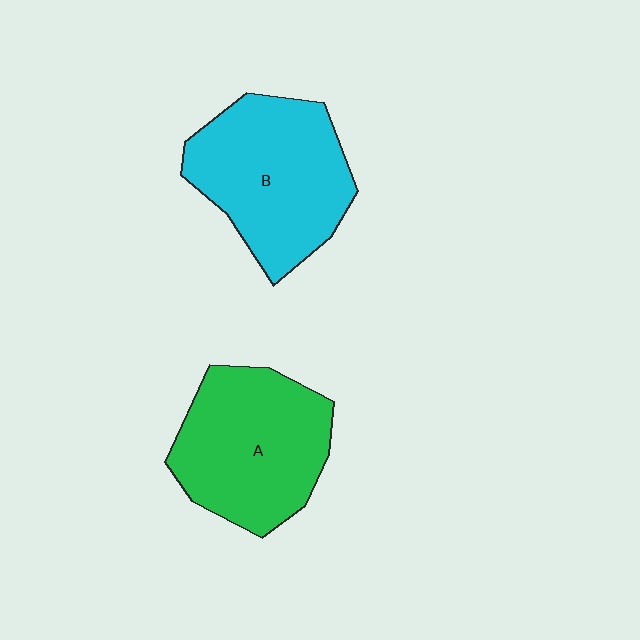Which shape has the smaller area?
Shape A (green).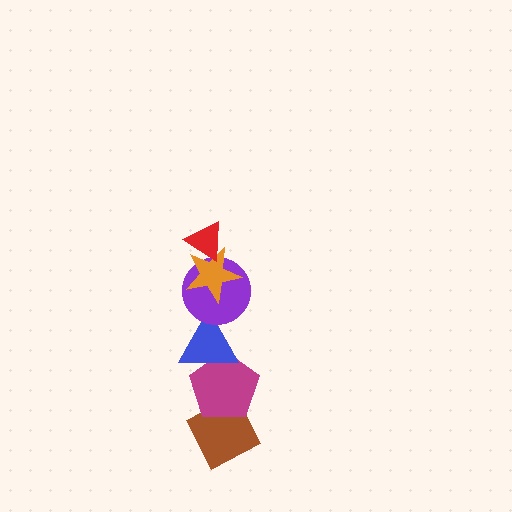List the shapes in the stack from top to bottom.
From top to bottom: the red triangle, the orange star, the purple circle, the blue triangle, the magenta pentagon, the brown diamond.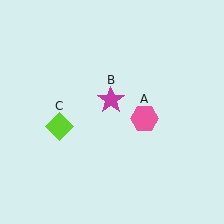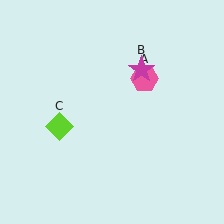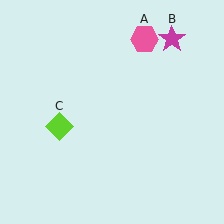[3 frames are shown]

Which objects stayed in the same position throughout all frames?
Lime diamond (object C) remained stationary.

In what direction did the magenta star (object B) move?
The magenta star (object B) moved up and to the right.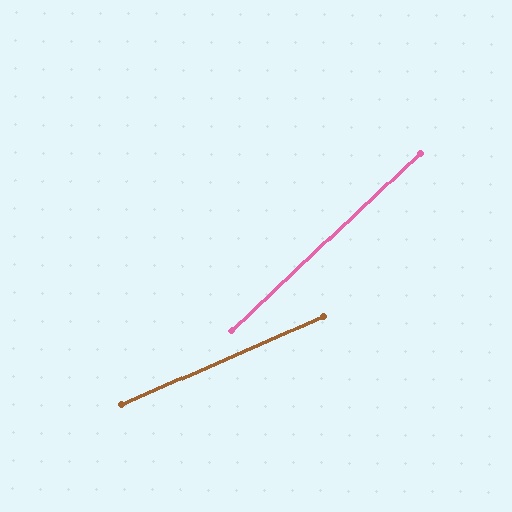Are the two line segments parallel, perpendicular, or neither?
Neither parallel nor perpendicular — they differ by about 20°.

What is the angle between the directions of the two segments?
Approximately 20 degrees.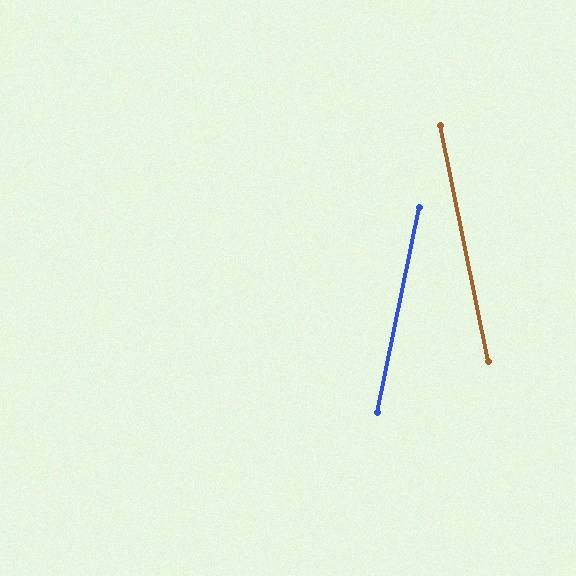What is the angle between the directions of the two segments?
Approximately 23 degrees.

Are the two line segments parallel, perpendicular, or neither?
Neither parallel nor perpendicular — they differ by about 23°.